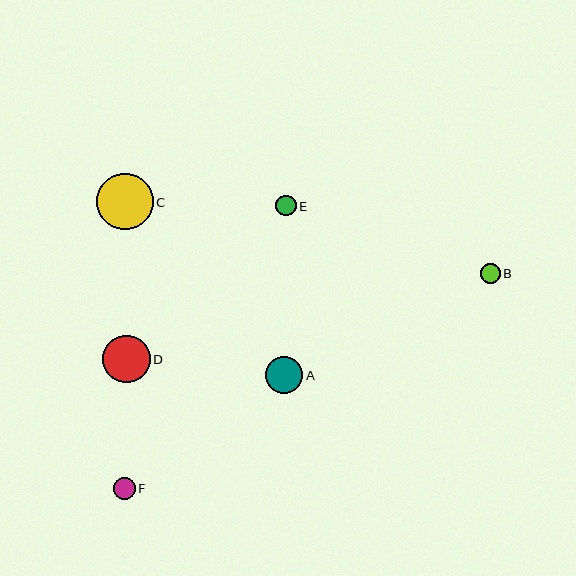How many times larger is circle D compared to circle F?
Circle D is approximately 2.2 times the size of circle F.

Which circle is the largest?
Circle C is the largest with a size of approximately 56 pixels.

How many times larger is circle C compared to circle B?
Circle C is approximately 2.9 times the size of circle B.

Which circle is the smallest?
Circle B is the smallest with a size of approximately 20 pixels.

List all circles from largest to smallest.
From largest to smallest: C, D, A, F, E, B.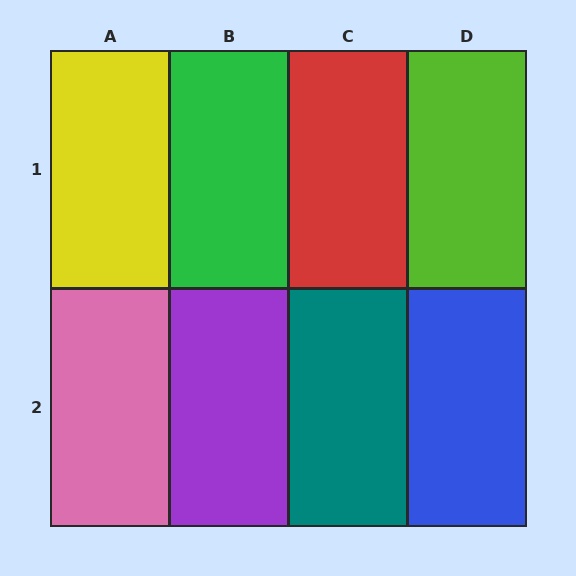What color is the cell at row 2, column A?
Pink.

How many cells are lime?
1 cell is lime.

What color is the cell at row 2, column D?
Blue.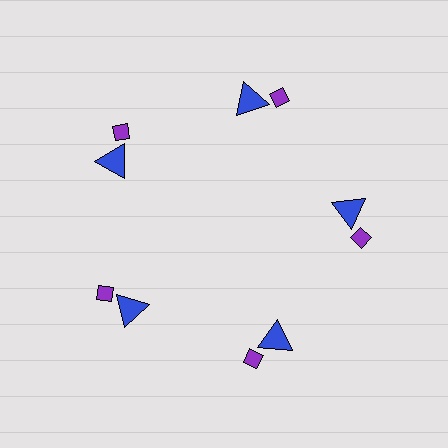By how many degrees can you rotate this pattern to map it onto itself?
The pattern maps onto itself every 72 degrees of rotation.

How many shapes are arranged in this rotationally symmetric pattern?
There are 10 shapes, arranged in 5 groups of 2.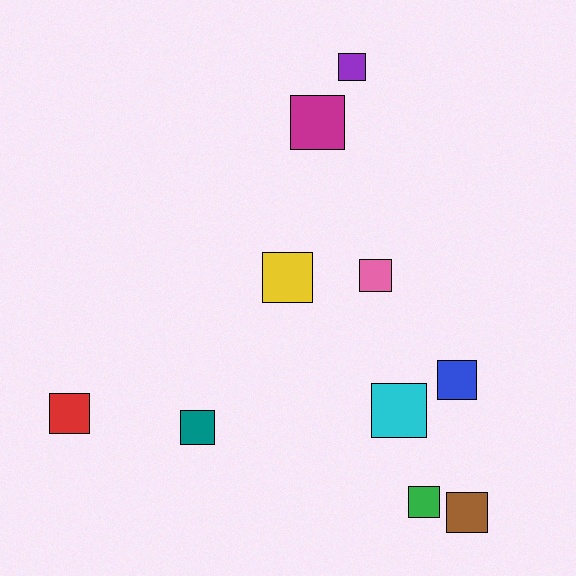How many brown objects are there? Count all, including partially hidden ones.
There is 1 brown object.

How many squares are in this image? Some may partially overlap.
There are 10 squares.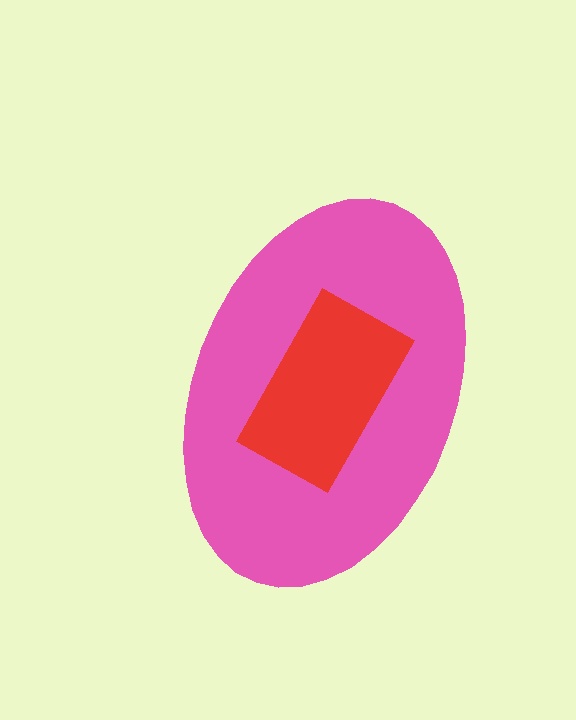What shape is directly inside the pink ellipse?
The red rectangle.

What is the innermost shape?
The red rectangle.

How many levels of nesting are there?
2.